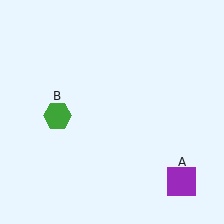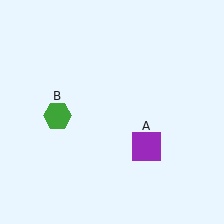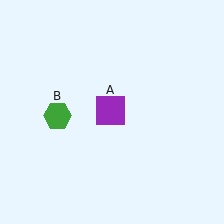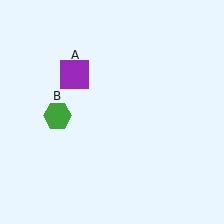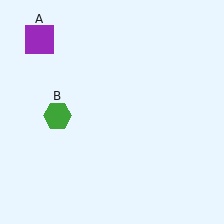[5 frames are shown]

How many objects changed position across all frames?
1 object changed position: purple square (object A).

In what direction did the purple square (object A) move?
The purple square (object A) moved up and to the left.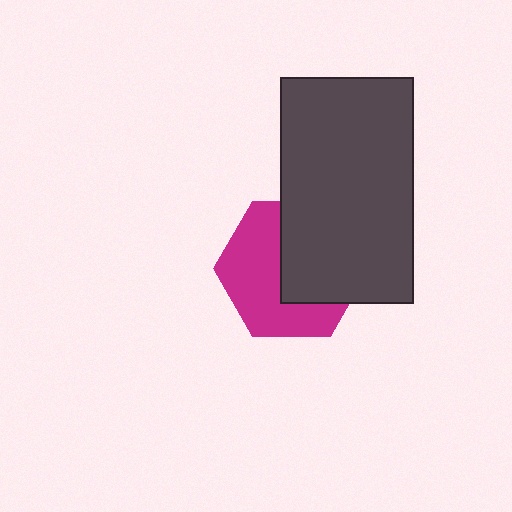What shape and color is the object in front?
The object in front is a dark gray rectangle.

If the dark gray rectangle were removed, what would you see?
You would see the complete magenta hexagon.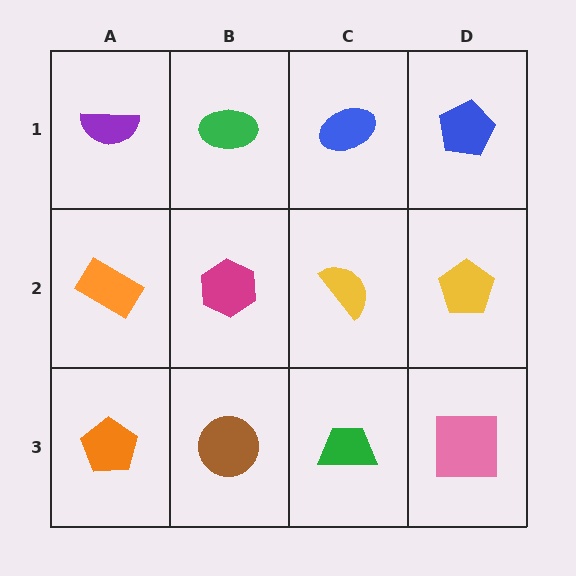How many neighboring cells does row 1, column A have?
2.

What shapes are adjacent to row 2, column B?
A green ellipse (row 1, column B), a brown circle (row 3, column B), an orange rectangle (row 2, column A), a yellow semicircle (row 2, column C).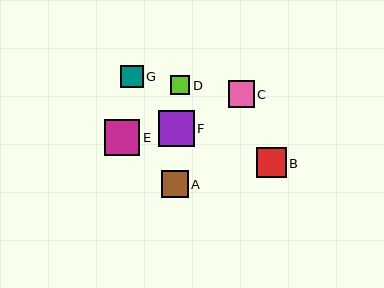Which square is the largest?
Square F is the largest with a size of approximately 36 pixels.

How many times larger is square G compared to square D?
Square G is approximately 1.2 times the size of square D.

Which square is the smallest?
Square D is the smallest with a size of approximately 19 pixels.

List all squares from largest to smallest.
From largest to smallest: F, E, B, A, C, G, D.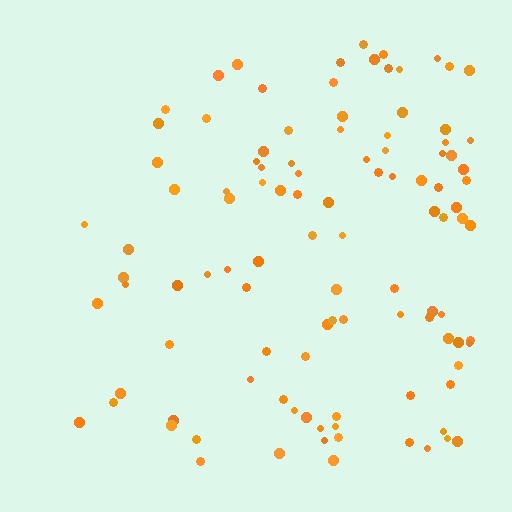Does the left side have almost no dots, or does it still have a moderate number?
Still a moderate number, just noticeably fewer than the right.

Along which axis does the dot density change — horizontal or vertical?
Horizontal.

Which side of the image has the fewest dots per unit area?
The left.